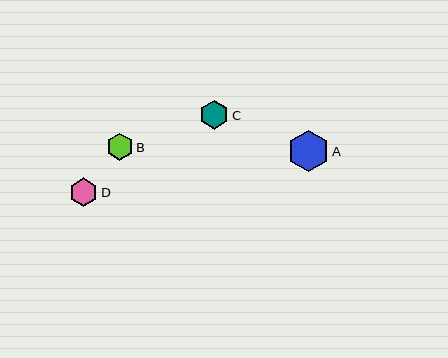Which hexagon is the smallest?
Hexagon B is the smallest with a size of approximately 27 pixels.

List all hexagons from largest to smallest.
From largest to smallest: A, C, D, B.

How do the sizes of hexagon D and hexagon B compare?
Hexagon D and hexagon B are approximately the same size.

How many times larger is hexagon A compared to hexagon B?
Hexagon A is approximately 1.5 times the size of hexagon B.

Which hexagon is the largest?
Hexagon A is the largest with a size of approximately 42 pixels.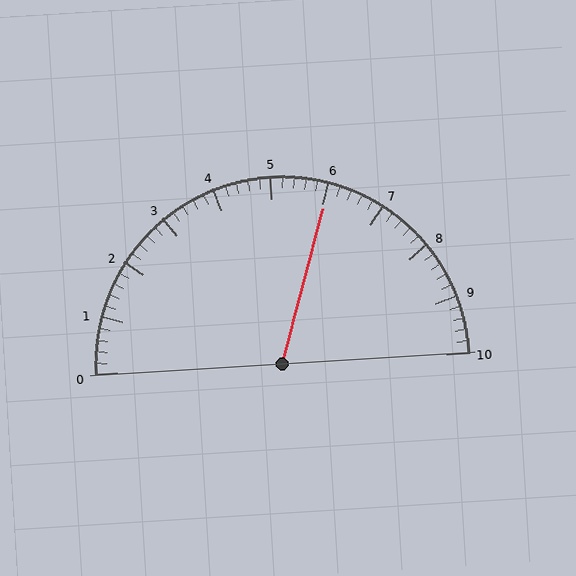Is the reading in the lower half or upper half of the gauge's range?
The reading is in the upper half of the range (0 to 10).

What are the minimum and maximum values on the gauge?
The gauge ranges from 0 to 10.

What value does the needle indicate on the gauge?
The needle indicates approximately 6.0.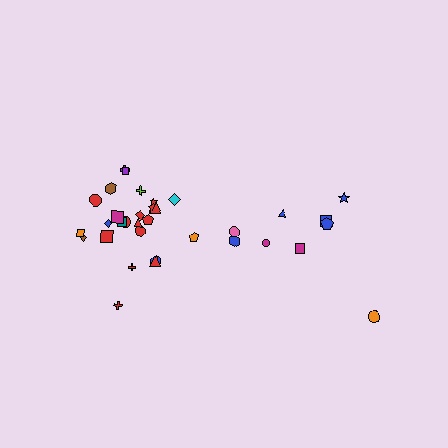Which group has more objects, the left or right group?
The left group.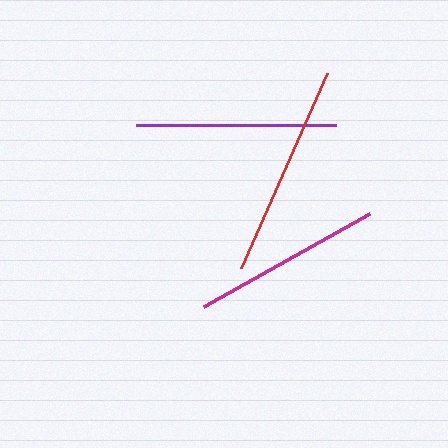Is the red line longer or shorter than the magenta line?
The red line is longer than the magenta line.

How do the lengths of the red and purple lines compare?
The red and purple lines are approximately the same length.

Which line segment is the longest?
The red line is the longest at approximately 213 pixels.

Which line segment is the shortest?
The magenta line is the shortest at approximately 190 pixels.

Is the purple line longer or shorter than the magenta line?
The purple line is longer than the magenta line.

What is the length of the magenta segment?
The magenta segment is approximately 190 pixels long.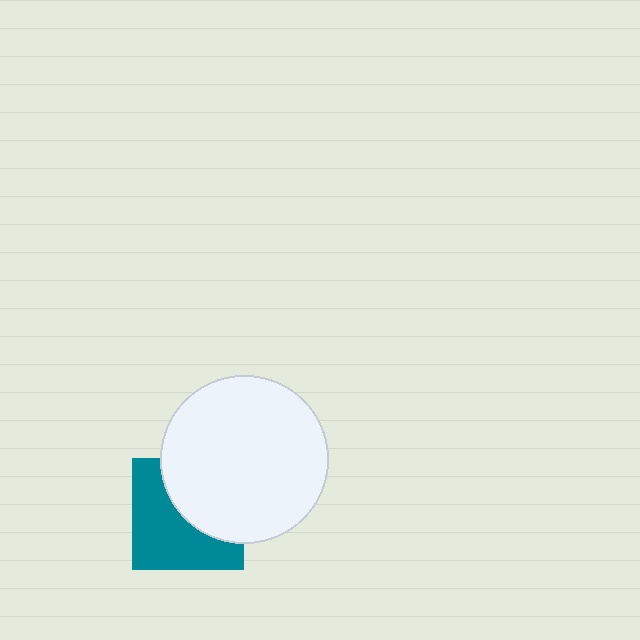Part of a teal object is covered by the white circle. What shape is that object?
It is a square.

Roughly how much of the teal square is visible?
About half of it is visible (roughly 55%).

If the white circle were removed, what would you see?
You would see the complete teal square.